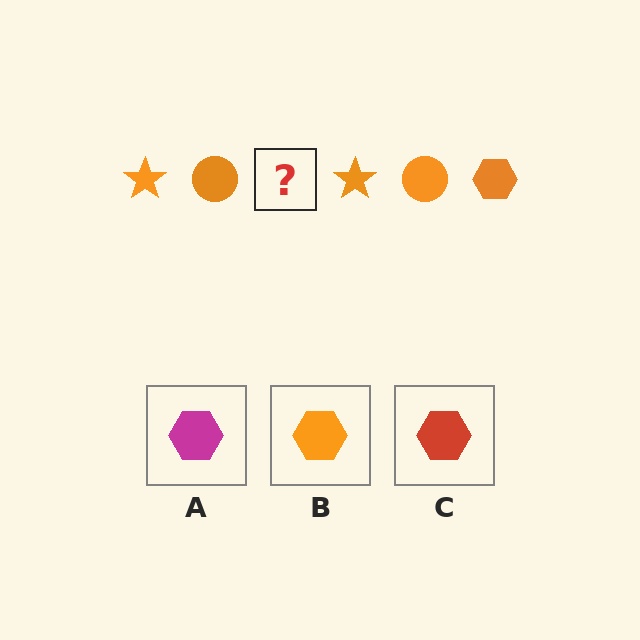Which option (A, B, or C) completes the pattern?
B.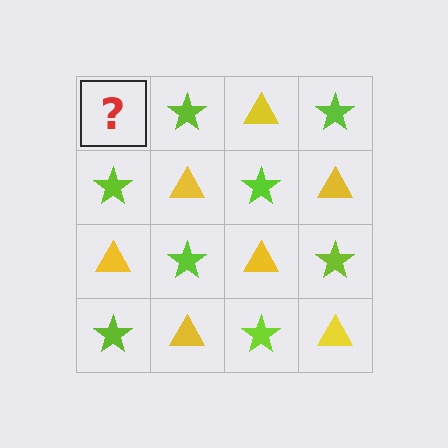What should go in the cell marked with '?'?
The missing cell should contain a yellow triangle.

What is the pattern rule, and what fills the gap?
The rule is that it alternates yellow triangle and lime star in a checkerboard pattern. The gap should be filled with a yellow triangle.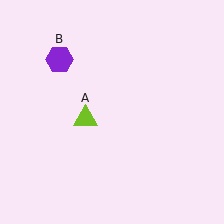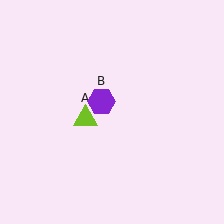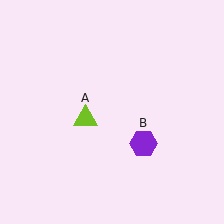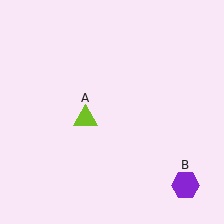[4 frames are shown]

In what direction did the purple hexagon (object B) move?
The purple hexagon (object B) moved down and to the right.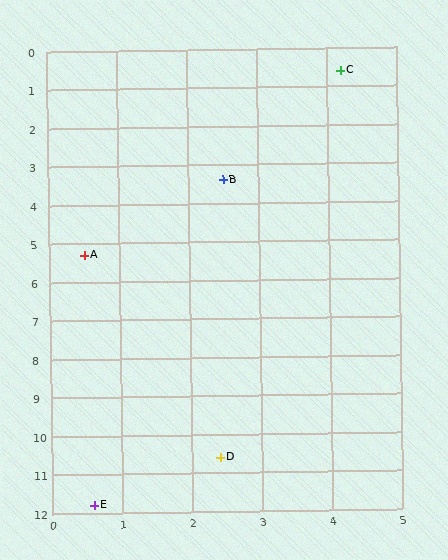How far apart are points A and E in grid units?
Points A and E are about 6.5 grid units apart.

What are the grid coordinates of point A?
Point A is at approximately (0.5, 5.3).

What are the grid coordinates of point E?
Point E is at approximately (0.6, 11.8).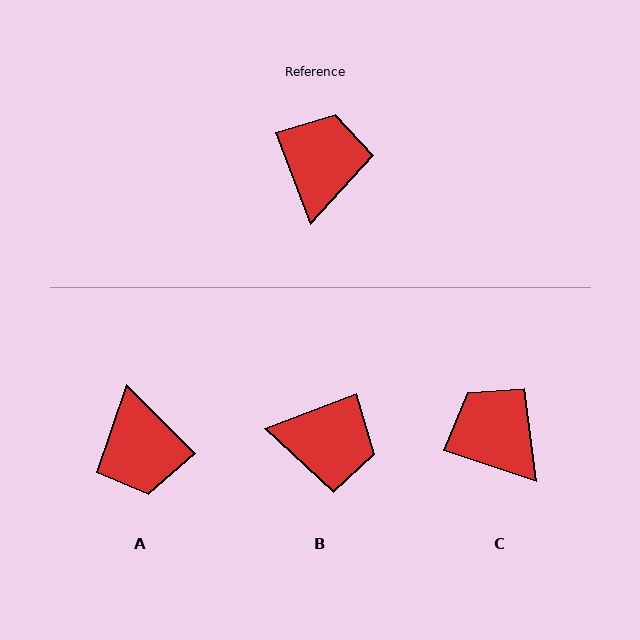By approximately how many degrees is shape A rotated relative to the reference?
Approximately 156 degrees clockwise.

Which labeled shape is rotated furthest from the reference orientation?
A, about 156 degrees away.